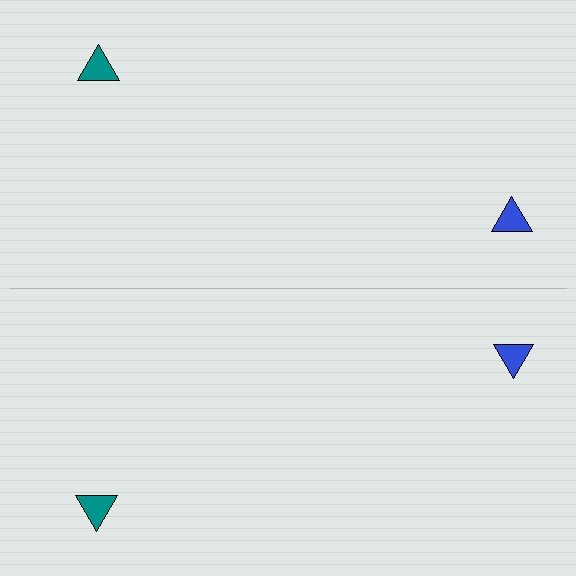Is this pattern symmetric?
Yes, this pattern has bilateral (reflection) symmetry.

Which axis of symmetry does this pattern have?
The pattern has a horizontal axis of symmetry running through the center of the image.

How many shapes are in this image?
There are 4 shapes in this image.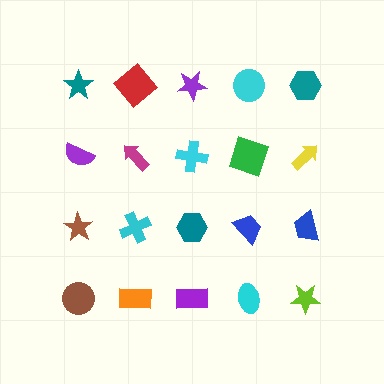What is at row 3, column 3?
A teal hexagon.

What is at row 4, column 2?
An orange rectangle.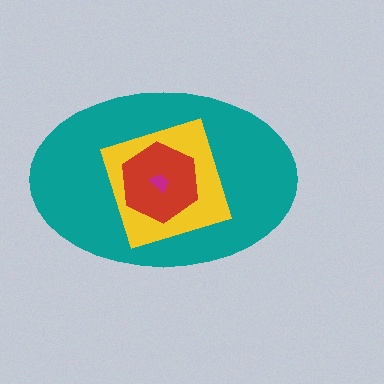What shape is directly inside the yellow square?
The red hexagon.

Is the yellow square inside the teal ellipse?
Yes.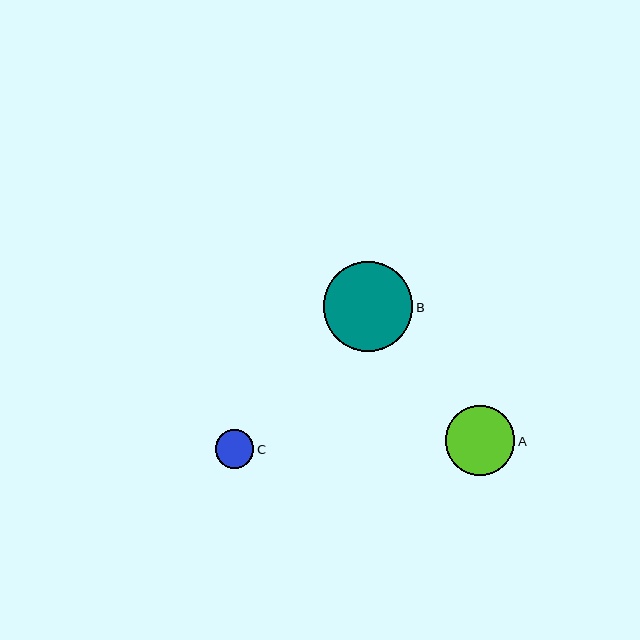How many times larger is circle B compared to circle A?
Circle B is approximately 1.3 times the size of circle A.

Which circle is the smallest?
Circle C is the smallest with a size of approximately 38 pixels.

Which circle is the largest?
Circle B is the largest with a size of approximately 89 pixels.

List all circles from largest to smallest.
From largest to smallest: B, A, C.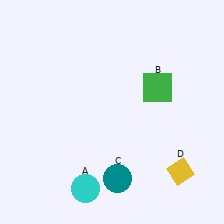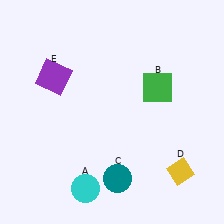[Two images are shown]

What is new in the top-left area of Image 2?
A purple square (E) was added in the top-left area of Image 2.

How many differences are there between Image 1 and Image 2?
There is 1 difference between the two images.